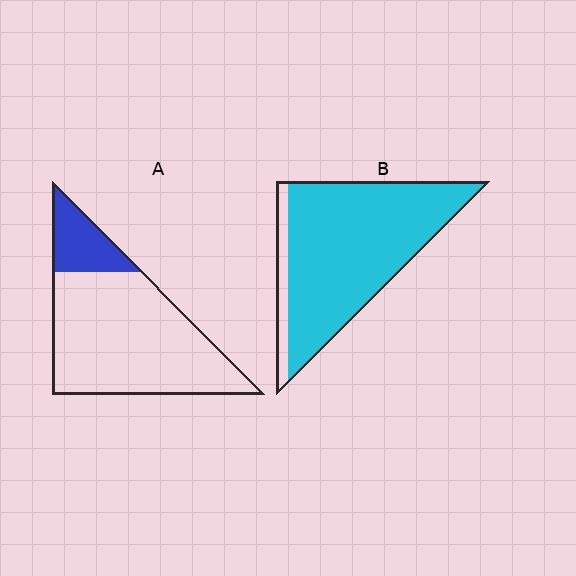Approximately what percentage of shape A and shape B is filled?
A is approximately 20% and B is approximately 90%.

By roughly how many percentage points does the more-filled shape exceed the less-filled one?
By roughly 70 percentage points (B over A).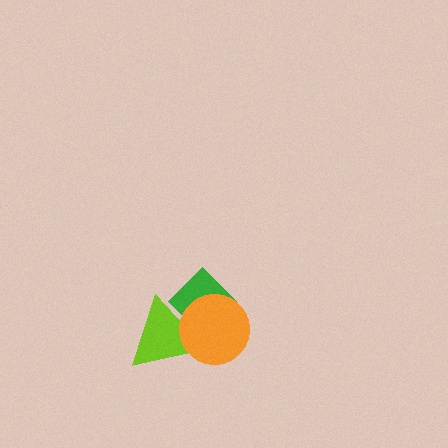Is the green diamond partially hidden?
Yes, it is partially covered by another shape.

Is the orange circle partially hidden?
No, no other shape covers it.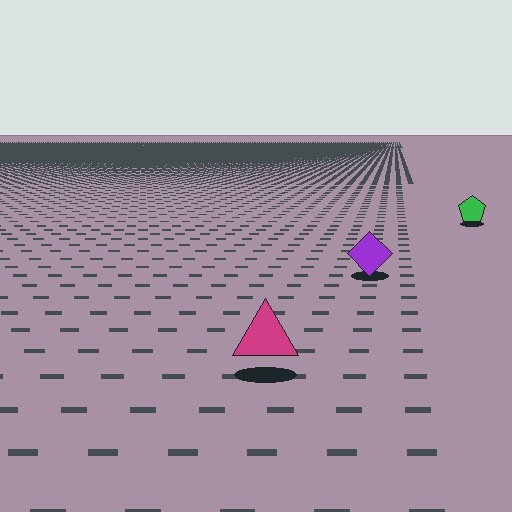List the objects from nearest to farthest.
From nearest to farthest: the magenta triangle, the purple diamond, the green pentagon.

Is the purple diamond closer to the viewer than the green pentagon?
Yes. The purple diamond is closer — you can tell from the texture gradient: the ground texture is coarser near it.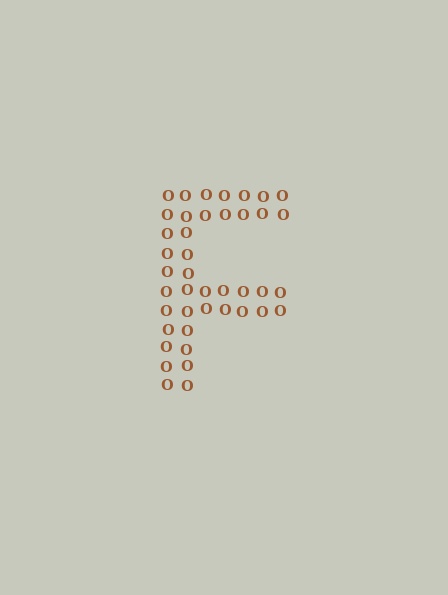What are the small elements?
The small elements are letter O's.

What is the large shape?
The large shape is the letter F.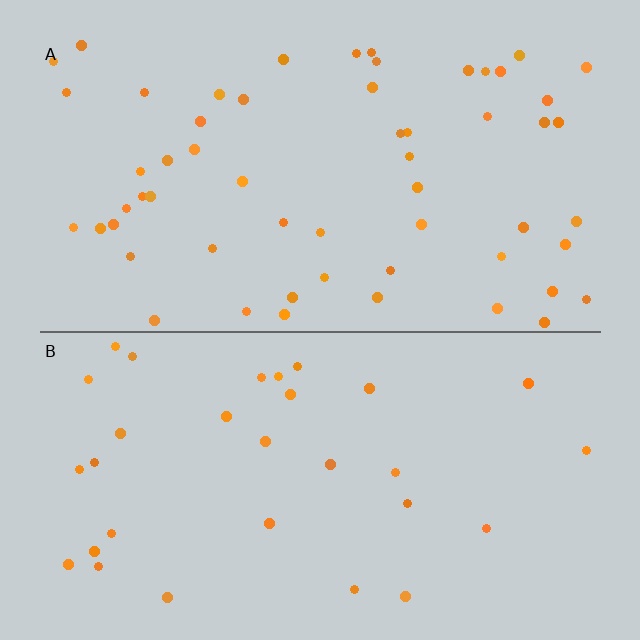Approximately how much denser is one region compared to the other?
Approximately 1.8× — region A over region B.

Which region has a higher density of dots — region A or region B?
A (the top).